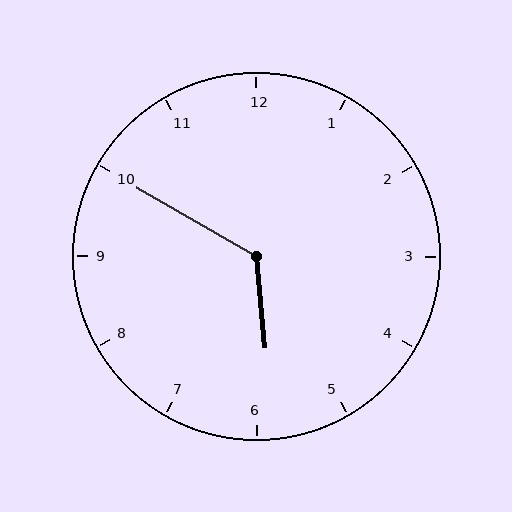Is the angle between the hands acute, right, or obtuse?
It is obtuse.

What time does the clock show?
5:50.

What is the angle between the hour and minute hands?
Approximately 125 degrees.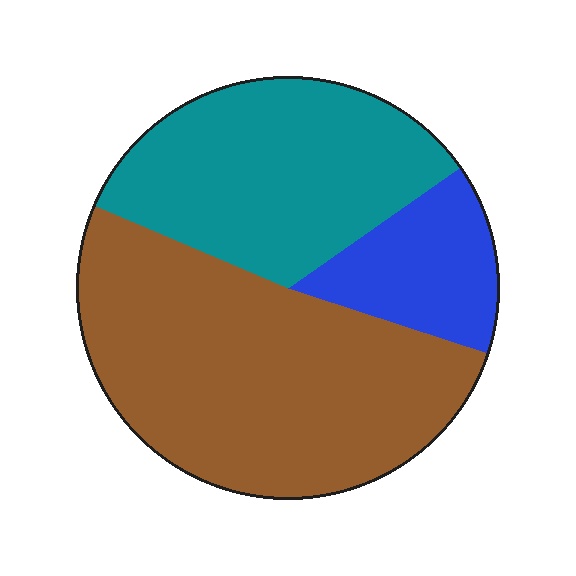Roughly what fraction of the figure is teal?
Teal takes up about one third (1/3) of the figure.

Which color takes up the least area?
Blue, at roughly 15%.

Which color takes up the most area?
Brown, at roughly 50%.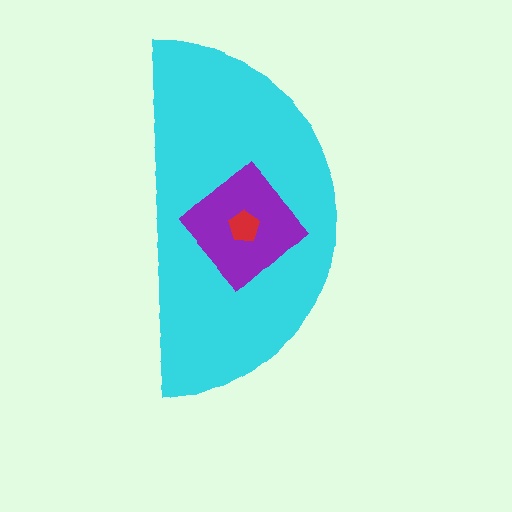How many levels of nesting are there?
3.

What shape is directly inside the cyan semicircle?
The purple diamond.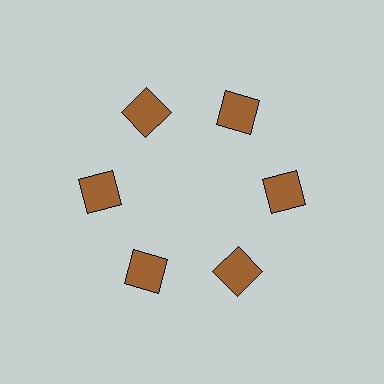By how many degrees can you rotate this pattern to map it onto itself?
The pattern maps onto itself every 60 degrees of rotation.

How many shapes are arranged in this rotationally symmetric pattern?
There are 6 shapes, arranged in 6 groups of 1.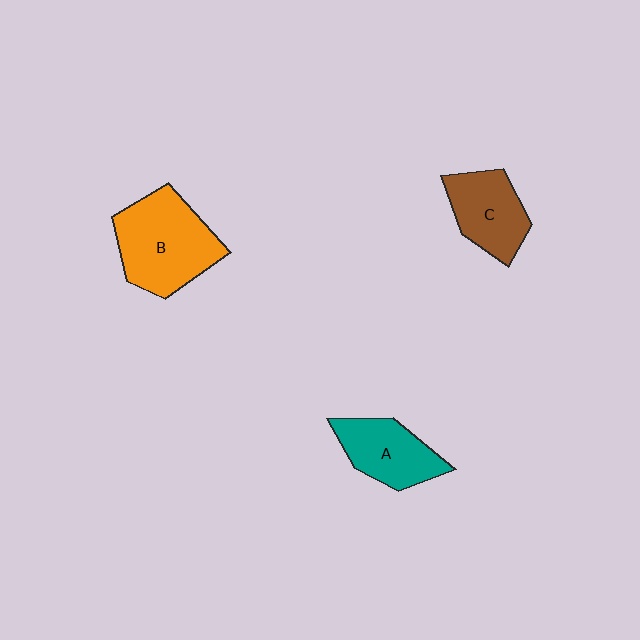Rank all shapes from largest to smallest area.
From largest to smallest: B (orange), C (brown), A (teal).